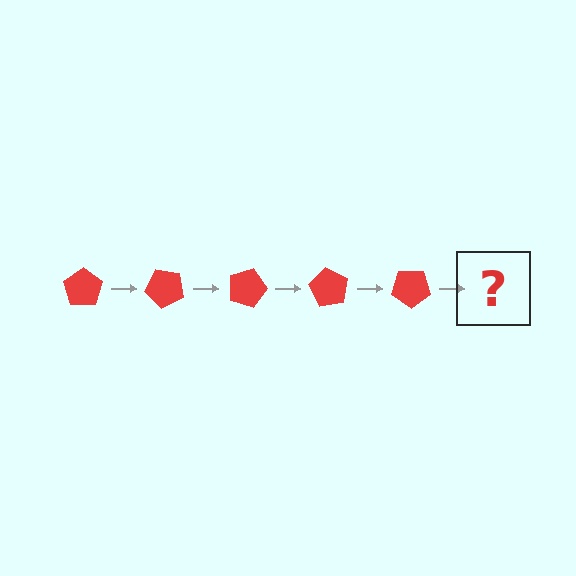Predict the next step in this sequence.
The next step is a red pentagon rotated 225 degrees.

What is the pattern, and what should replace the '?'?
The pattern is that the pentagon rotates 45 degrees each step. The '?' should be a red pentagon rotated 225 degrees.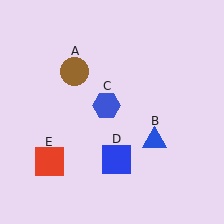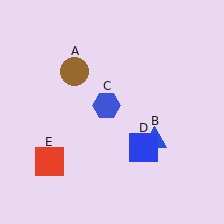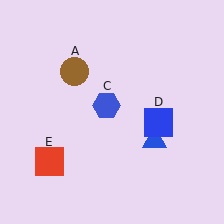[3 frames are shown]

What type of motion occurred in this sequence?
The blue square (object D) rotated counterclockwise around the center of the scene.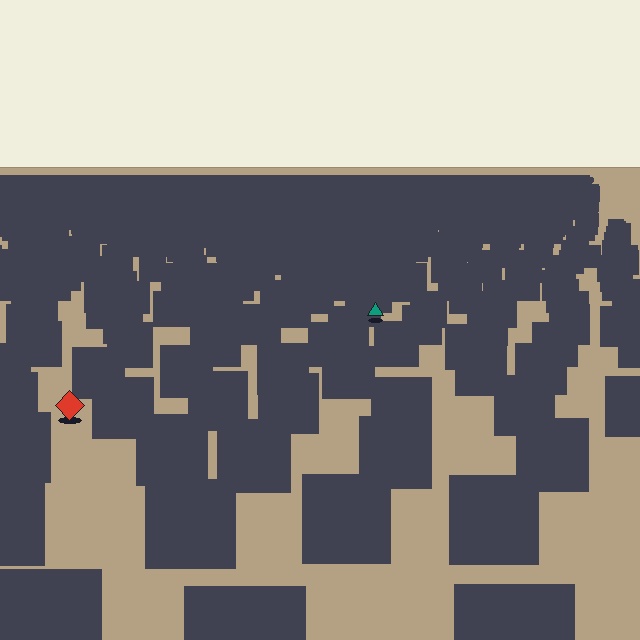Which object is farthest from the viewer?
The teal triangle is farthest from the viewer. It appears smaller and the ground texture around it is denser.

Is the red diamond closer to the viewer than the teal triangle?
Yes. The red diamond is closer — you can tell from the texture gradient: the ground texture is coarser near it.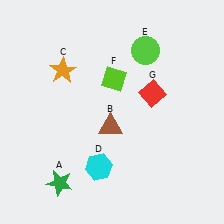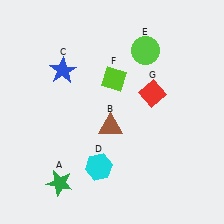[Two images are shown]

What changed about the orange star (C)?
In Image 1, C is orange. In Image 2, it changed to blue.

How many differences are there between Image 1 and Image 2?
There is 1 difference between the two images.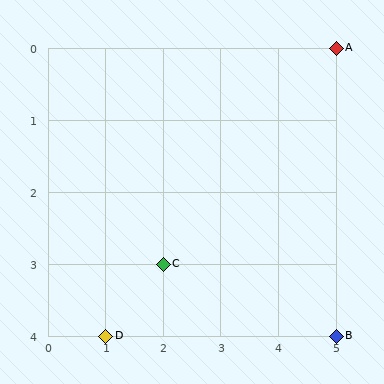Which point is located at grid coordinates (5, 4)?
Point B is at (5, 4).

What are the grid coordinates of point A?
Point A is at grid coordinates (5, 0).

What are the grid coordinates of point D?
Point D is at grid coordinates (1, 4).